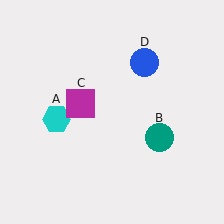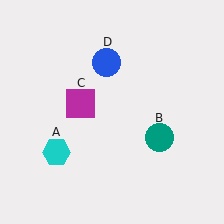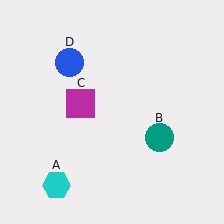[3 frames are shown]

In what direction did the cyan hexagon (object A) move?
The cyan hexagon (object A) moved down.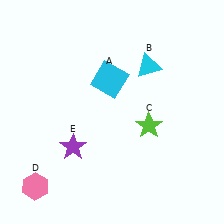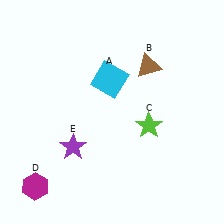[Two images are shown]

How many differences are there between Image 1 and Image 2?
There are 2 differences between the two images.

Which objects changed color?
B changed from cyan to brown. D changed from pink to magenta.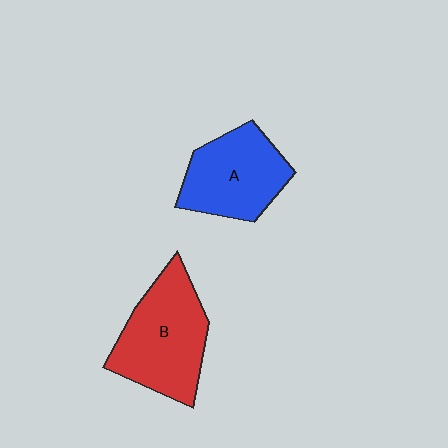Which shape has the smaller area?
Shape A (blue).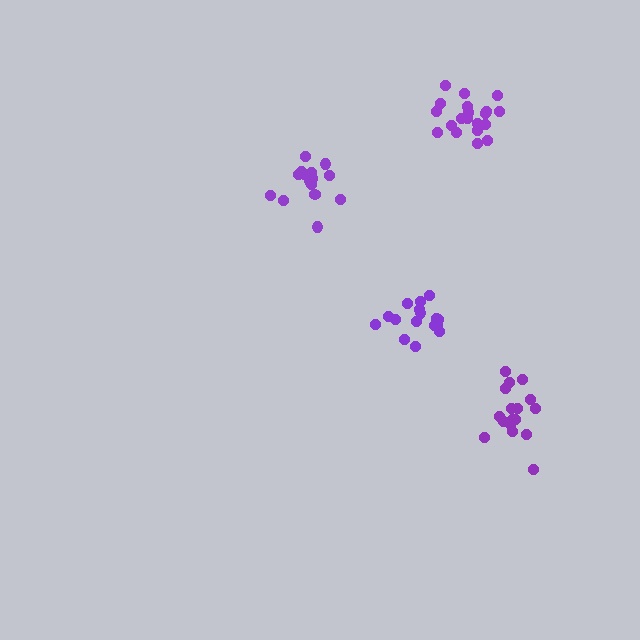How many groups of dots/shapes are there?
There are 4 groups.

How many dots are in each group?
Group 1: 20 dots, Group 2: 16 dots, Group 3: 16 dots, Group 4: 18 dots (70 total).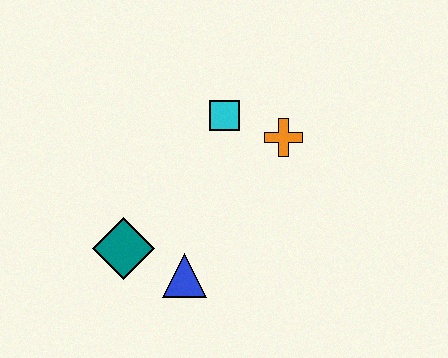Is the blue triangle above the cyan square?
No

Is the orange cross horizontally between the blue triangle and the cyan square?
No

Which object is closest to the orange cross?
The cyan square is closest to the orange cross.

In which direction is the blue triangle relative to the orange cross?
The blue triangle is below the orange cross.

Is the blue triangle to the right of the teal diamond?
Yes